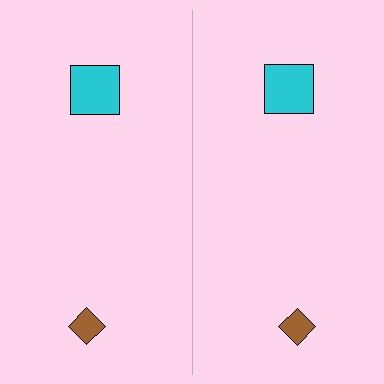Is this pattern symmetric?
Yes, this pattern has bilateral (reflection) symmetry.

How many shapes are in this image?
There are 4 shapes in this image.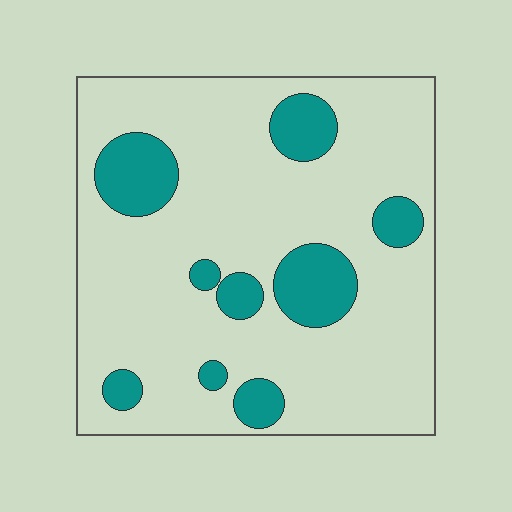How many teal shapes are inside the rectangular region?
9.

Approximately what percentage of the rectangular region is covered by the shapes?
Approximately 20%.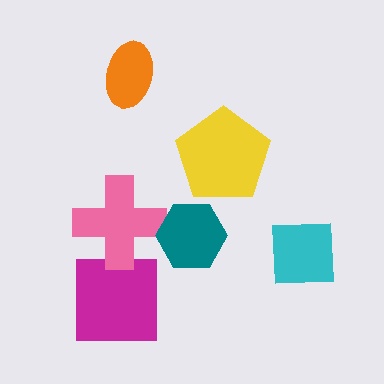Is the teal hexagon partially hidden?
No, no other shape covers it.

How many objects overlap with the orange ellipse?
0 objects overlap with the orange ellipse.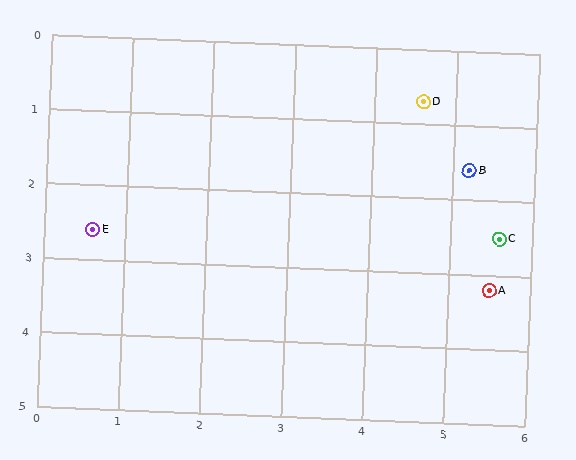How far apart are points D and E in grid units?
Points D and E are about 4.4 grid units apart.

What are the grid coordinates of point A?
Point A is at approximately (5.5, 3.2).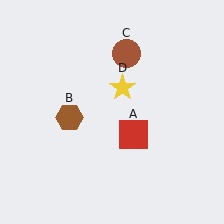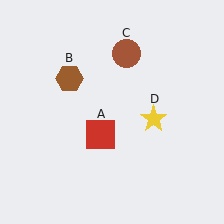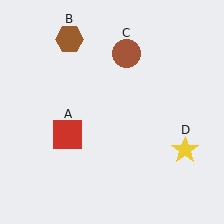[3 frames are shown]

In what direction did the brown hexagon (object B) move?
The brown hexagon (object B) moved up.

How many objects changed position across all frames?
3 objects changed position: red square (object A), brown hexagon (object B), yellow star (object D).